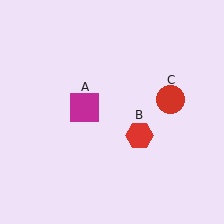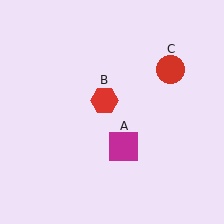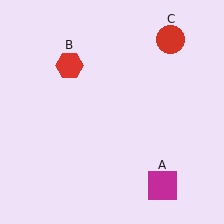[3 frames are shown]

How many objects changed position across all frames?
3 objects changed position: magenta square (object A), red hexagon (object B), red circle (object C).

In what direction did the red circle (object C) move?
The red circle (object C) moved up.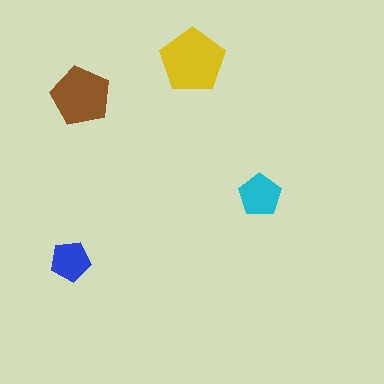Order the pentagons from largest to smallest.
the yellow one, the brown one, the cyan one, the blue one.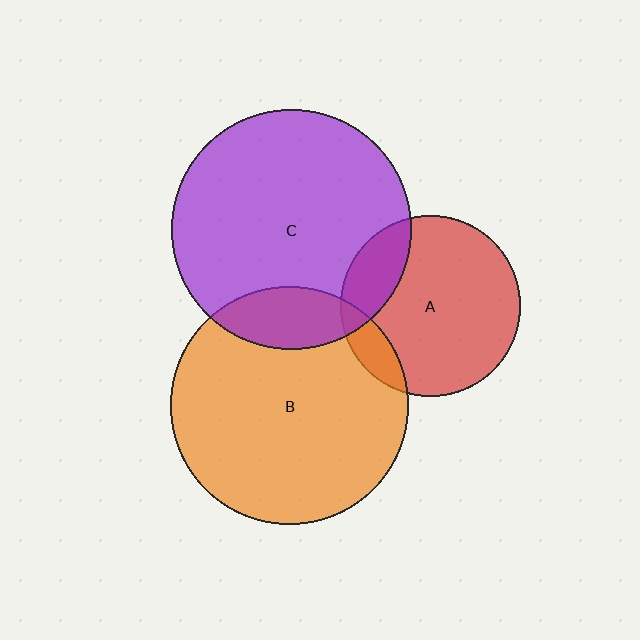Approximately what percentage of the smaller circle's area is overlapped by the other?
Approximately 10%.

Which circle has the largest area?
Circle C (purple).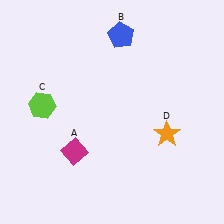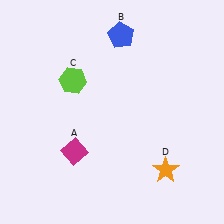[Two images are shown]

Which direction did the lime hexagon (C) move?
The lime hexagon (C) moved right.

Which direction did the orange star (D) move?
The orange star (D) moved down.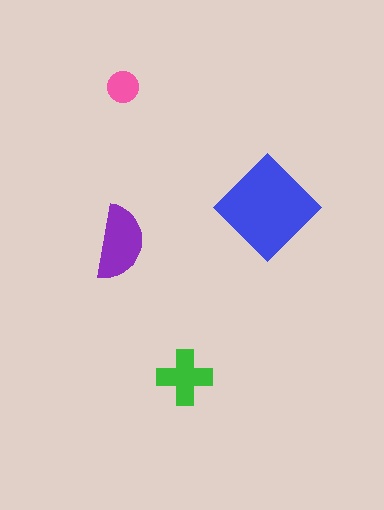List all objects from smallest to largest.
The pink circle, the green cross, the purple semicircle, the blue diamond.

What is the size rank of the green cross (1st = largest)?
3rd.